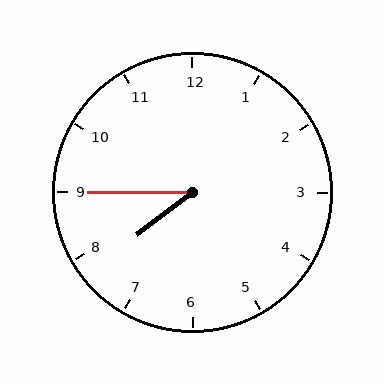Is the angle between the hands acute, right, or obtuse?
It is acute.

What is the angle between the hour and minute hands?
Approximately 38 degrees.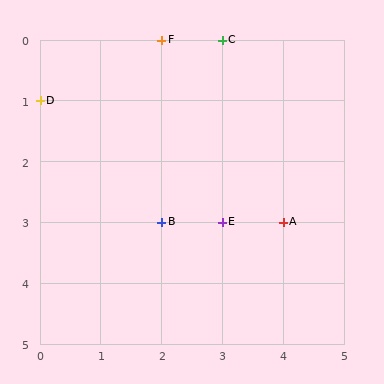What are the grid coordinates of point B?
Point B is at grid coordinates (2, 3).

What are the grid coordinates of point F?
Point F is at grid coordinates (2, 0).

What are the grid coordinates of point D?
Point D is at grid coordinates (0, 1).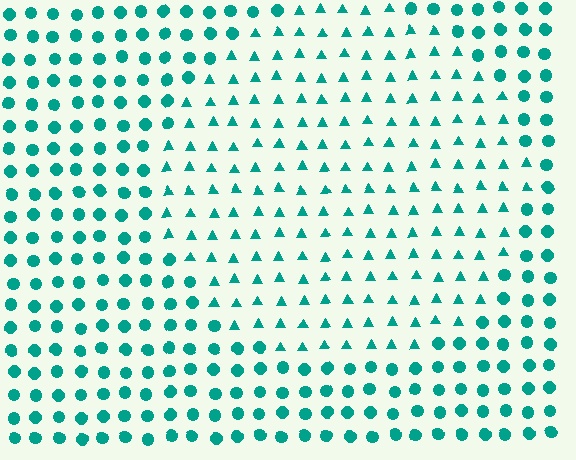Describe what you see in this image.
The image is filled with small teal elements arranged in a uniform grid. A circle-shaped region contains triangles, while the surrounding area contains circles. The boundary is defined purely by the change in element shape.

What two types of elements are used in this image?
The image uses triangles inside the circle region and circles outside it.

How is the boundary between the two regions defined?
The boundary is defined by a change in element shape: triangles inside vs. circles outside. All elements share the same color and spacing.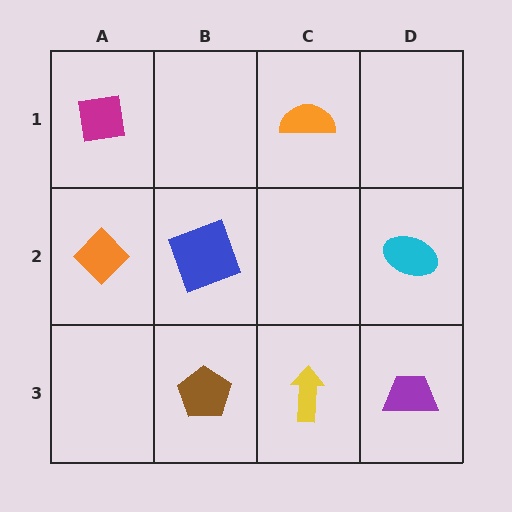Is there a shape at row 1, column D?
No, that cell is empty.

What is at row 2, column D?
A cyan ellipse.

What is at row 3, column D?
A purple trapezoid.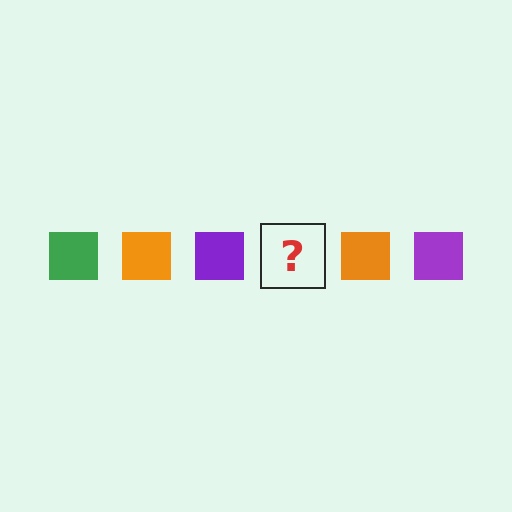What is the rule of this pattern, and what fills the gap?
The rule is that the pattern cycles through green, orange, purple squares. The gap should be filled with a green square.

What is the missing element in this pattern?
The missing element is a green square.